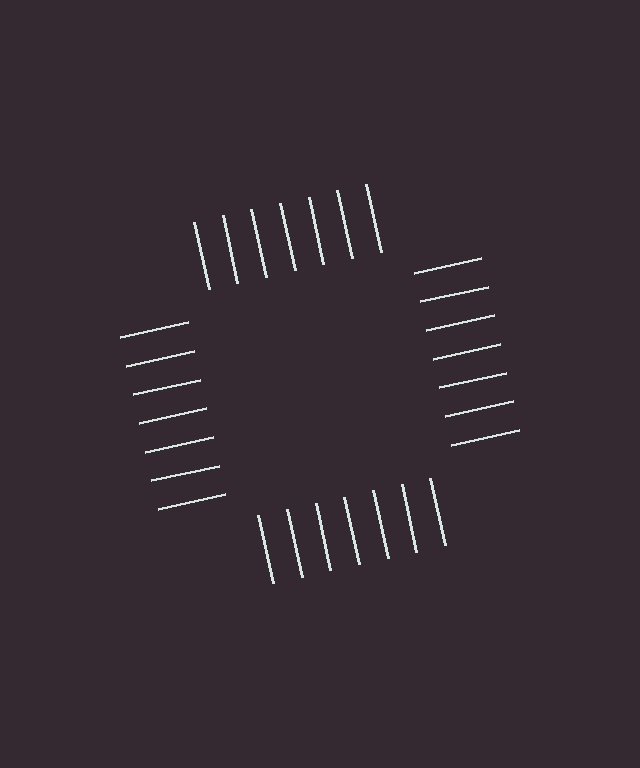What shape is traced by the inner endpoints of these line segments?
An illusory square — the line segments terminate on its edges but no continuous stroke is drawn.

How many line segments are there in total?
28 — 7 along each of the 4 edges.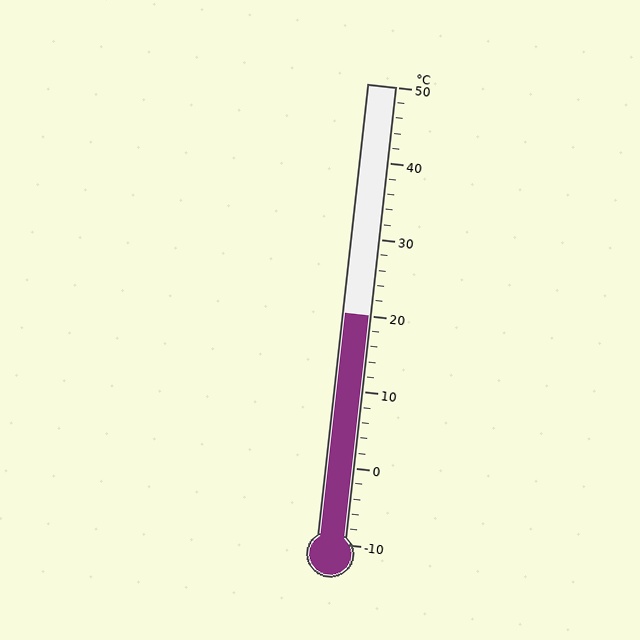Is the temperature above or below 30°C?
The temperature is below 30°C.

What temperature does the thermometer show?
The thermometer shows approximately 20°C.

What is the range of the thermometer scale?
The thermometer scale ranges from -10°C to 50°C.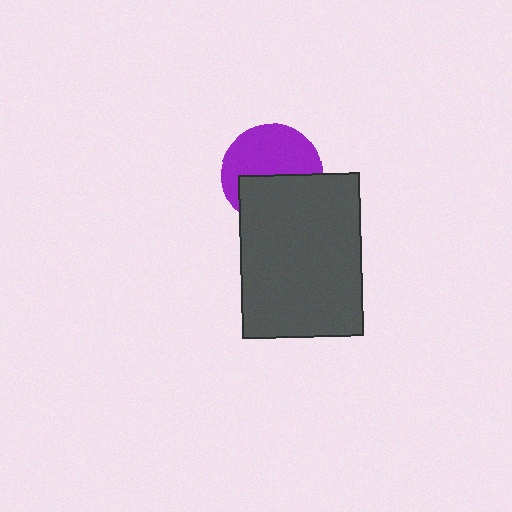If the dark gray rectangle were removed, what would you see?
You would see the complete purple circle.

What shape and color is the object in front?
The object in front is a dark gray rectangle.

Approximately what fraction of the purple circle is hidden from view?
Roughly 44% of the purple circle is hidden behind the dark gray rectangle.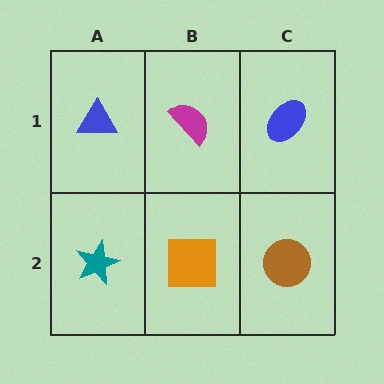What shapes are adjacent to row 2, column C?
A blue ellipse (row 1, column C), an orange square (row 2, column B).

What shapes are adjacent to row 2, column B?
A magenta semicircle (row 1, column B), a teal star (row 2, column A), a brown circle (row 2, column C).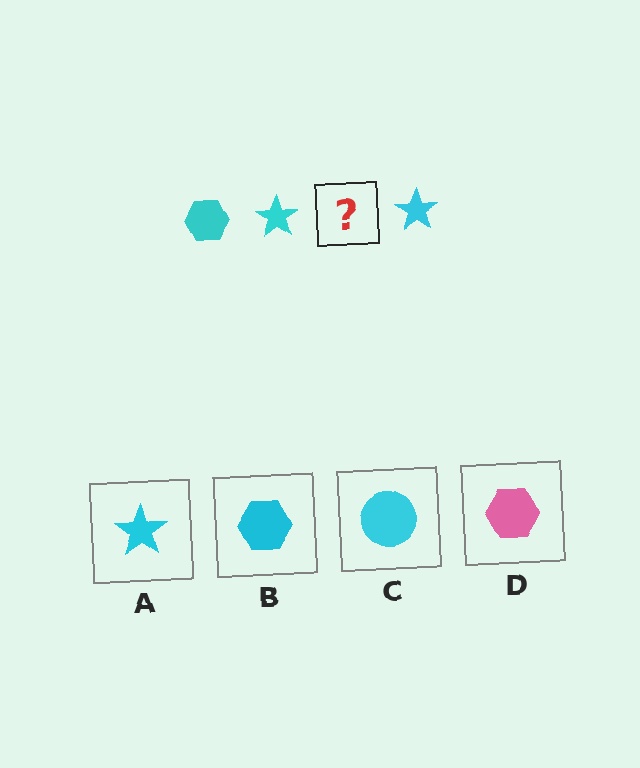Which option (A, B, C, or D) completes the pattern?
B.